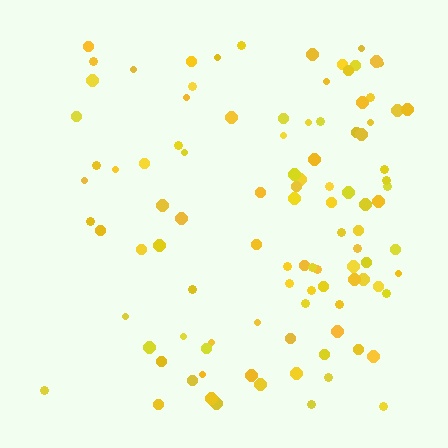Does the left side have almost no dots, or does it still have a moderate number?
Still a moderate number, just noticeably fewer than the right.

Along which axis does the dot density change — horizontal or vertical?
Horizontal.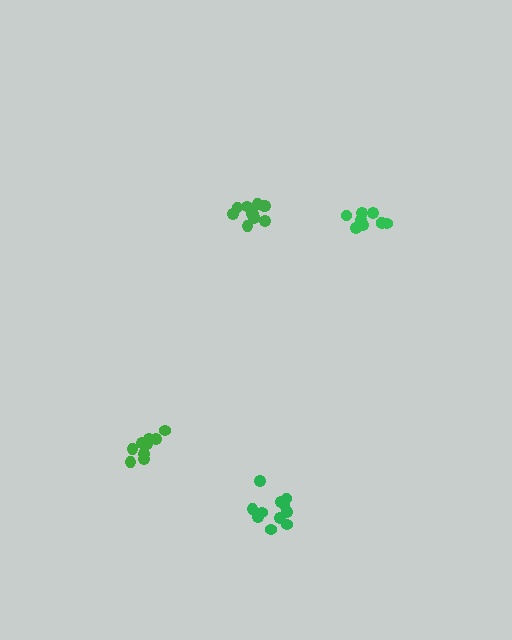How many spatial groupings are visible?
There are 4 spatial groupings.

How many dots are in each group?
Group 1: 9 dots, Group 2: 12 dots, Group 3: 9 dots, Group 4: 11 dots (41 total).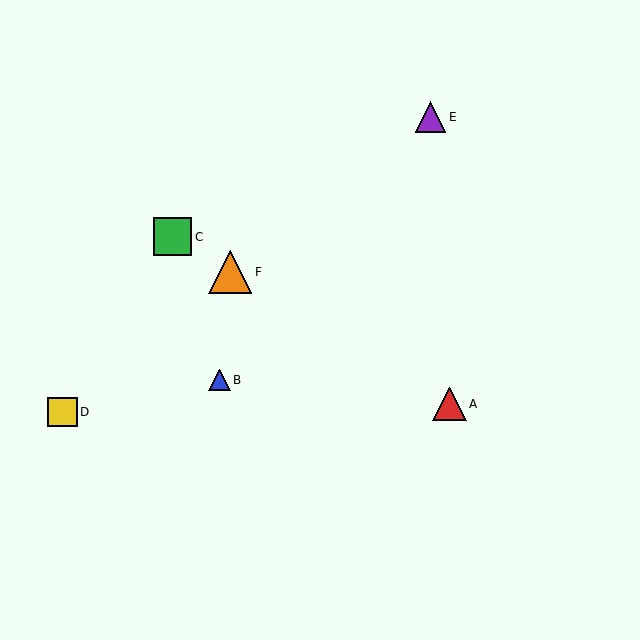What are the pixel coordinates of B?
Object B is at (219, 380).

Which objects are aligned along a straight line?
Objects A, C, F are aligned along a straight line.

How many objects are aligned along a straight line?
3 objects (A, C, F) are aligned along a straight line.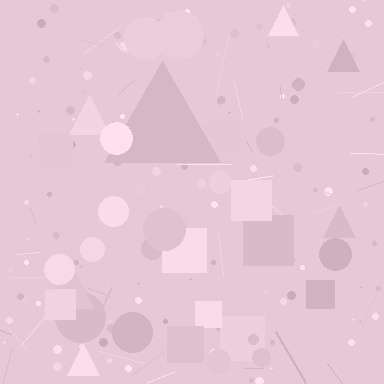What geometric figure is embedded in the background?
A triangle is embedded in the background.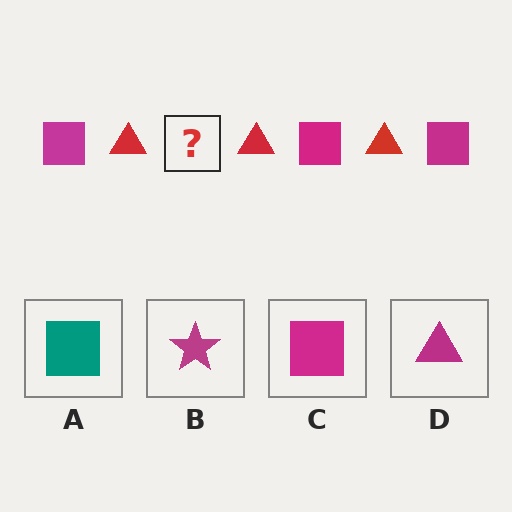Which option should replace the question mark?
Option C.